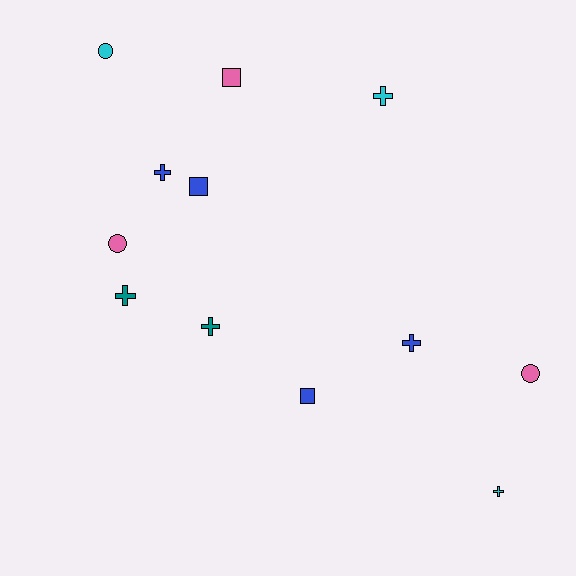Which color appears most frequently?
Blue, with 4 objects.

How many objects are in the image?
There are 12 objects.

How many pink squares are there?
There is 1 pink square.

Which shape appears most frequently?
Cross, with 6 objects.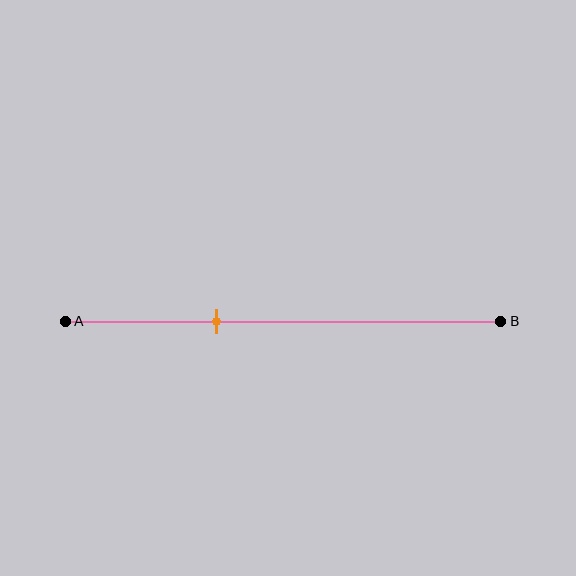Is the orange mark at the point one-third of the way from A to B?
Yes, the mark is approximately at the one-third point.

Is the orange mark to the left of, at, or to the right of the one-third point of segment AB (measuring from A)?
The orange mark is approximately at the one-third point of segment AB.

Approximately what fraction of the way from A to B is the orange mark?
The orange mark is approximately 35% of the way from A to B.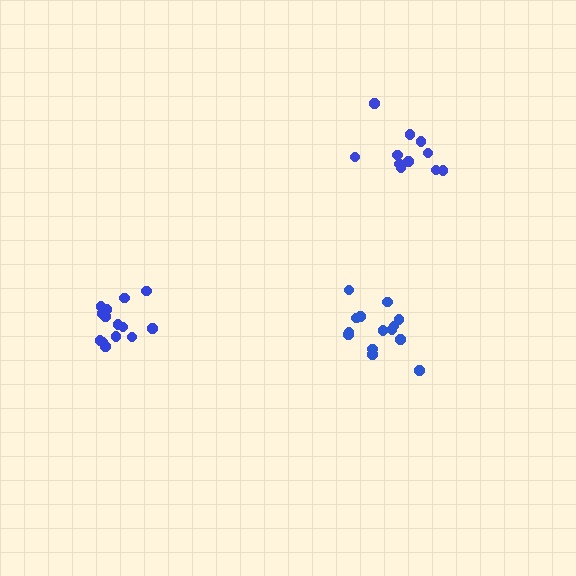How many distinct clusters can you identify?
There are 3 distinct clusters.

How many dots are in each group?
Group 1: 11 dots, Group 2: 14 dots, Group 3: 14 dots (39 total).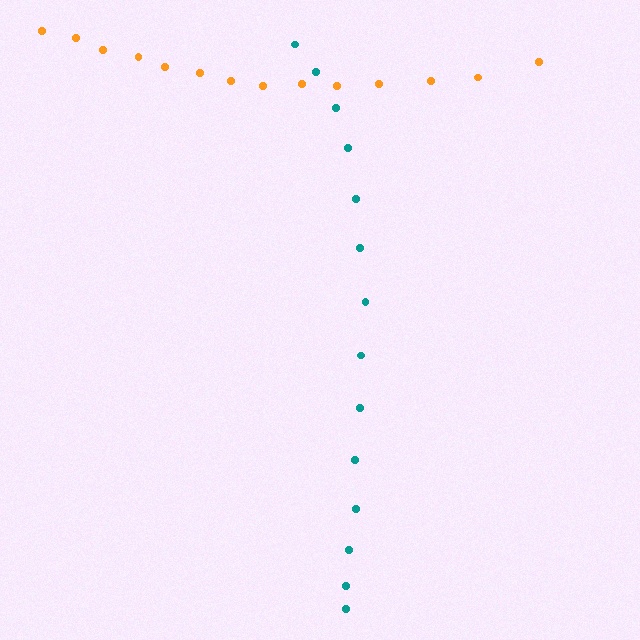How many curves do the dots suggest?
There are 2 distinct paths.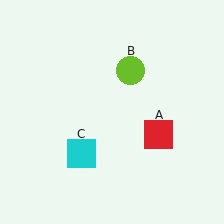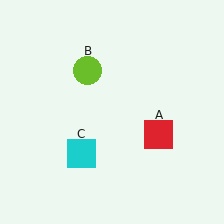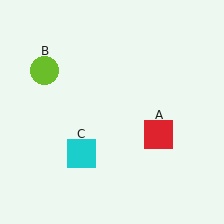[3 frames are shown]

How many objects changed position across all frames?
1 object changed position: lime circle (object B).